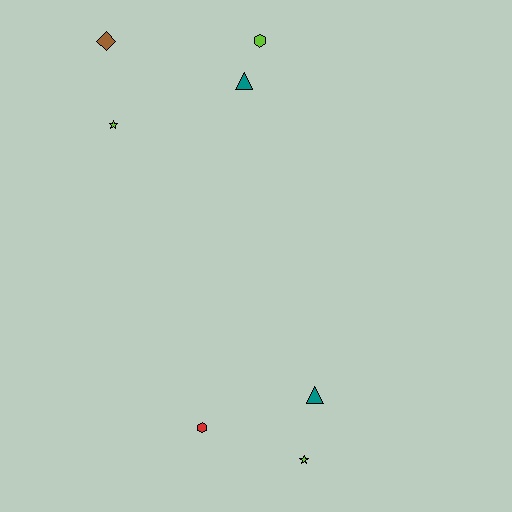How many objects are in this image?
There are 7 objects.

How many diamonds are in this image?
There is 1 diamond.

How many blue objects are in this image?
There are no blue objects.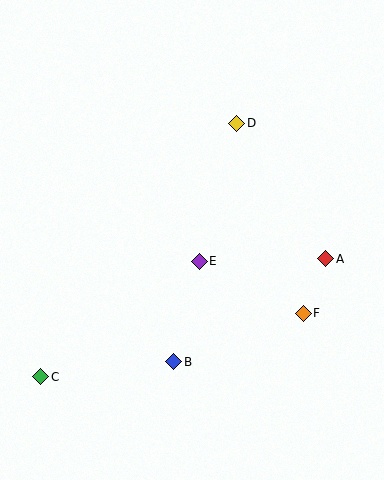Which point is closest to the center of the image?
Point E at (199, 261) is closest to the center.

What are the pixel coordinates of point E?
Point E is at (199, 261).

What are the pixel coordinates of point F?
Point F is at (303, 313).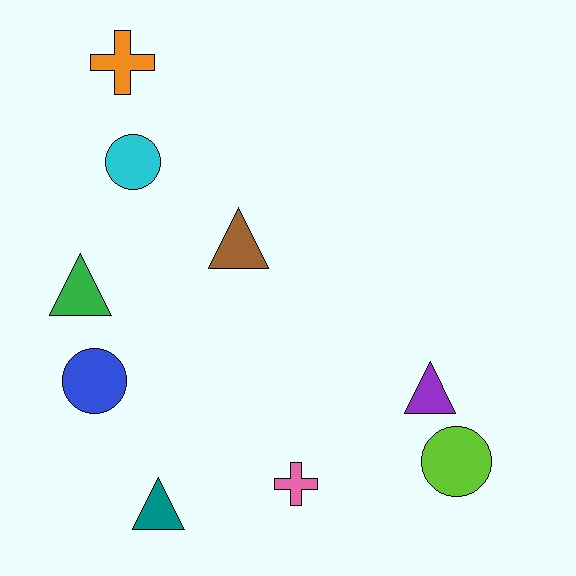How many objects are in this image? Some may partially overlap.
There are 9 objects.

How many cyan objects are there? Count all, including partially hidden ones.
There is 1 cyan object.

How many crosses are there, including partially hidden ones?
There are 2 crosses.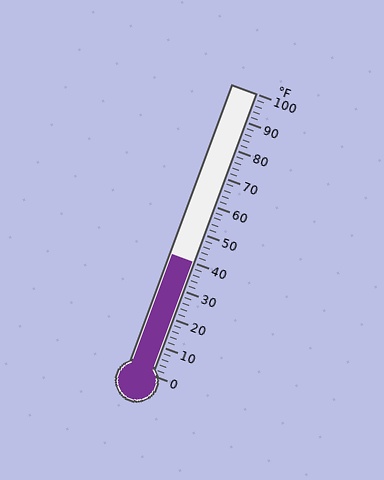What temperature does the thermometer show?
The thermometer shows approximately 40°F.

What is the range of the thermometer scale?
The thermometer scale ranges from 0°F to 100°F.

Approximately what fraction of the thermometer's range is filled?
The thermometer is filled to approximately 40% of its range.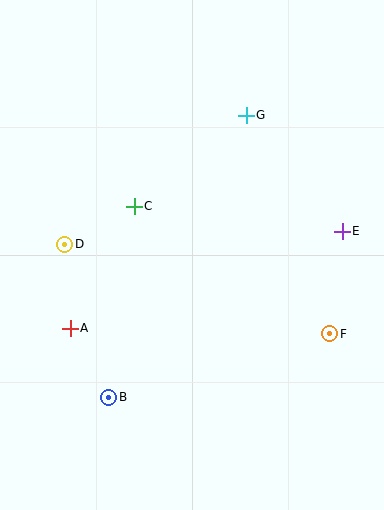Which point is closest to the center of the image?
Point C at (134, 206) is closest to the center.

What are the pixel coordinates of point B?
Point B is at (109, 397).